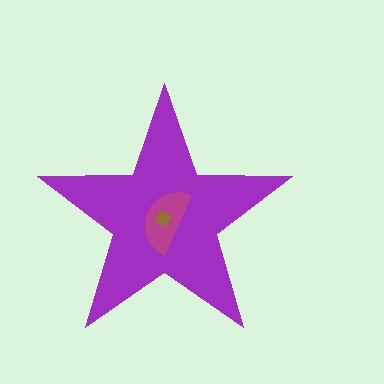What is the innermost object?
The brown diamond.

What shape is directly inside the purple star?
The magenta semicircle.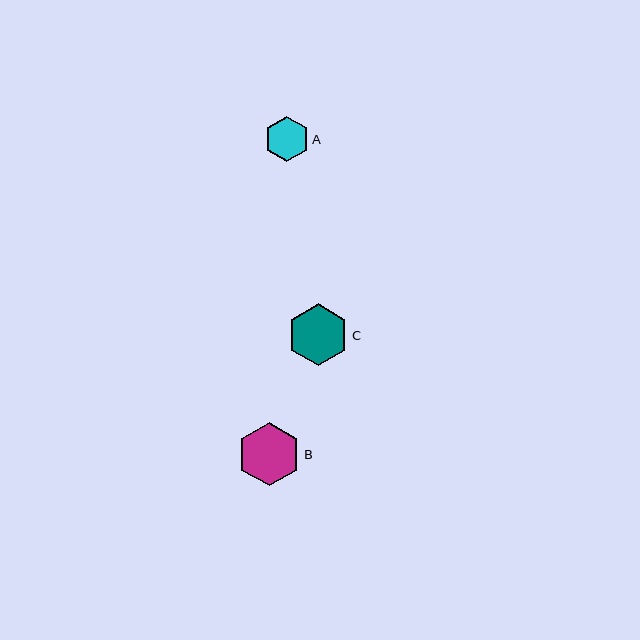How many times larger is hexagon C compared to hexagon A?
Hexagon C is approximately 1.4 times the size of hexagon A.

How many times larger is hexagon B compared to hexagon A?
Hexagon B is approximately 1.4 times the size of hexagon A.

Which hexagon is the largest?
Hexagon B is the largest with a size of approximately 64 pixels.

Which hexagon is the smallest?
Hexagon A is the smallest with a size of approximately 45 pixels.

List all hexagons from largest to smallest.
From largest to smallest: B, C, A.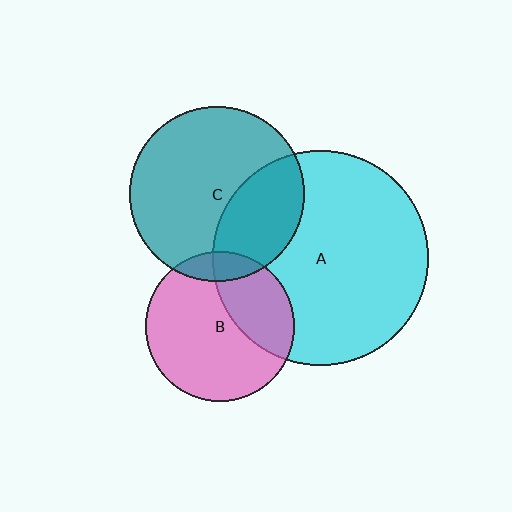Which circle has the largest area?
Circle A (cyan).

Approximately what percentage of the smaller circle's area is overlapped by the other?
Approximately 10%.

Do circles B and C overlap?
Yes.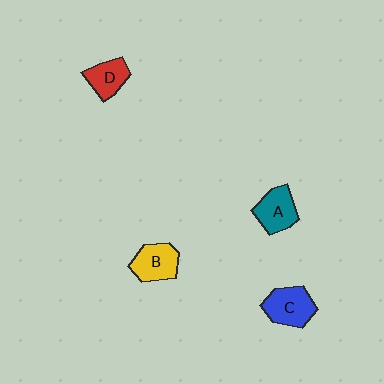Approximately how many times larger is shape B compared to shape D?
Approximately 1.2 times.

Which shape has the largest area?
Shape C (blue).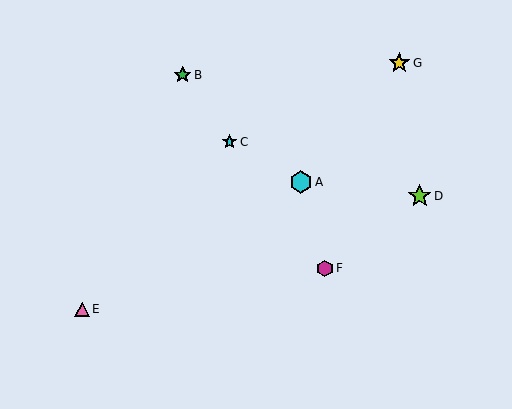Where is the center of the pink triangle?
The center of the pink triangle is at (82, 309).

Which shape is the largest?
The lime star (labeled D) is the largest.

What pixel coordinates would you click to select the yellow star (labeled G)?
Click at (399, 63) to select the yellow star G.